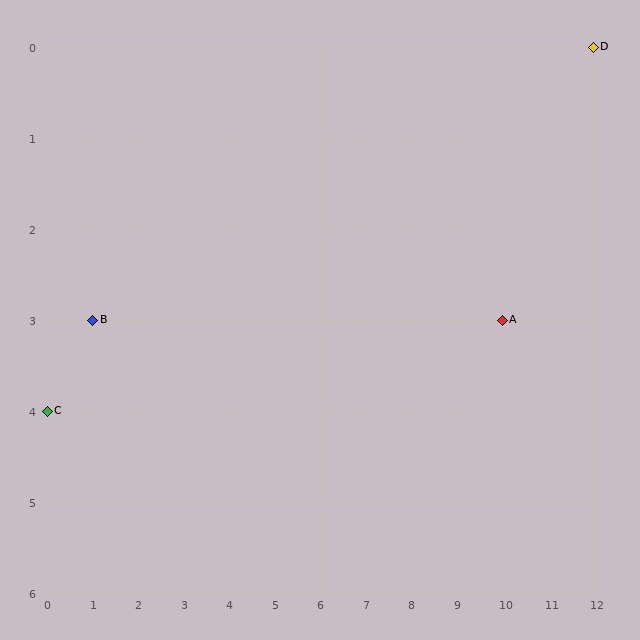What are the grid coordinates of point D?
Point D is at grid coordinates (12, 0).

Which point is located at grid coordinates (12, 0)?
Point D is at (12, 0).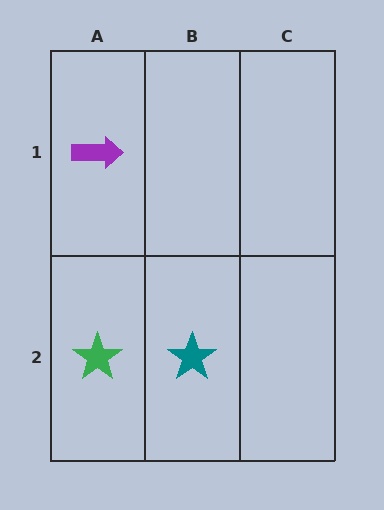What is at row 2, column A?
A green star.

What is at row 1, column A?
A purple arrow.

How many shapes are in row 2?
2 shapes.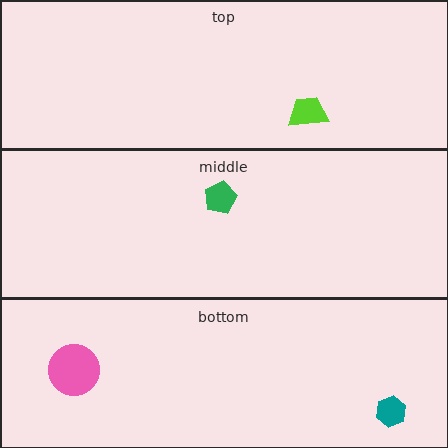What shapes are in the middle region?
The green pentagon.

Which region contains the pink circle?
The bottom region.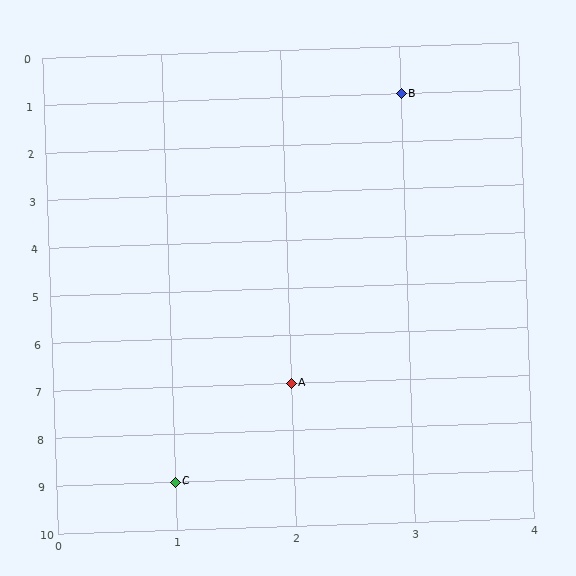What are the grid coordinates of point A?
Point A is at grid coordinates (2, 7).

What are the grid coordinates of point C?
Point C is at grid coordinates (1, 9).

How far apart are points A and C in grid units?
Points A and C are 1 column and 2 rows apart (about 2.2 grid units diagonally).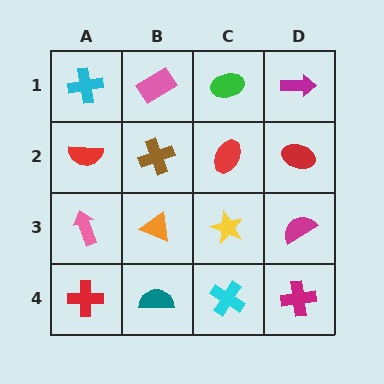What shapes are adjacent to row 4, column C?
A yellow star (row 3, column C), a teal semicircle (row 4, column B), a magenta cross (row 4, column D).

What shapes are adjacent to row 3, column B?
A brown cross (row 2, column B), a teal semicircle (row 4, column B), a pink arrow (row 3, column A), a yellow star (row 3, column C).